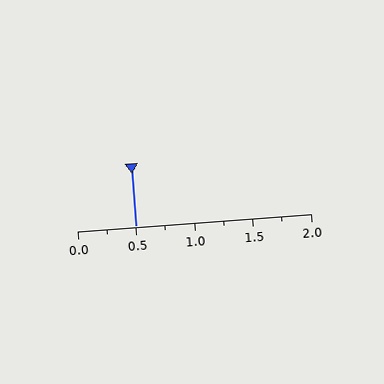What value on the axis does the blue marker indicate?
The marker indicates approximately 0.5.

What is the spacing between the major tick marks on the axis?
The major ticks are spaced 0.5 apart.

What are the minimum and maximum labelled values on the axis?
The axis runs from 0.0 to 2.0.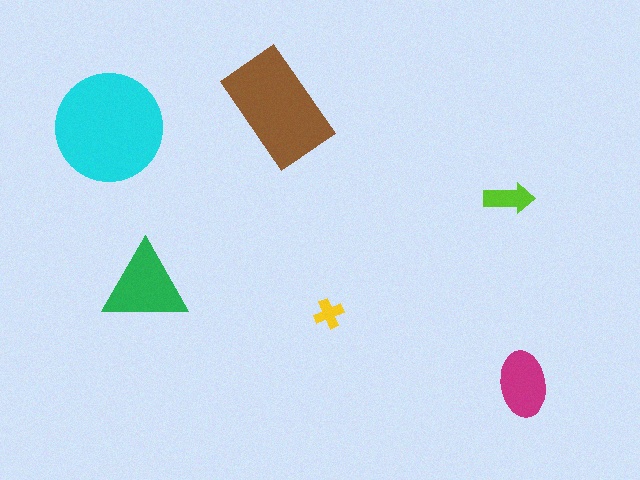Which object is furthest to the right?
The magenta ellipse is rightmost.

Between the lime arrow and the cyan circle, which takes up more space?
The cyan circle.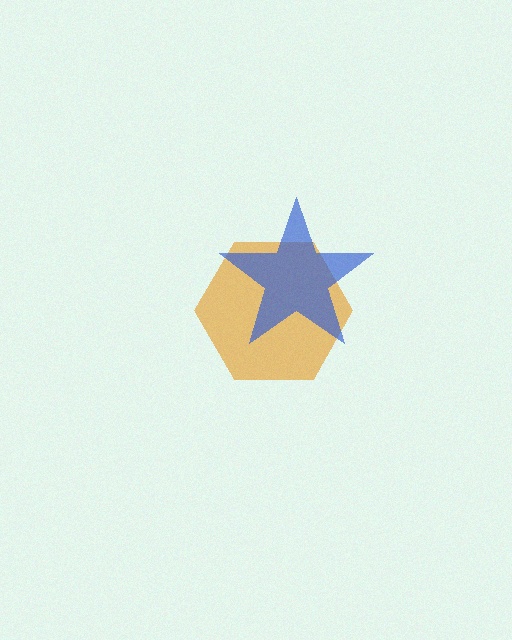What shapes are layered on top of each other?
The layered shapes are: an orange hexagon, a blue star.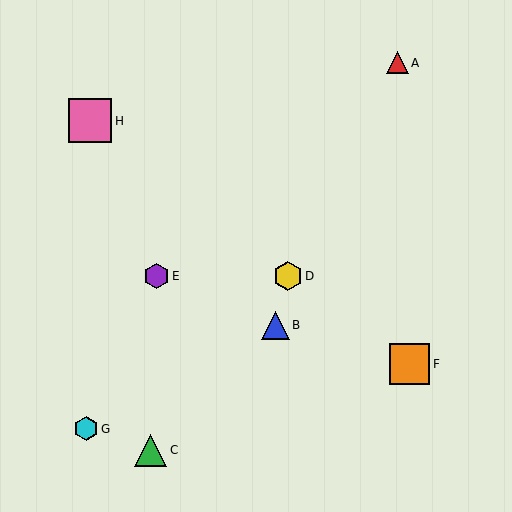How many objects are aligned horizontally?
2 objects (D, E) are aligned horizontally.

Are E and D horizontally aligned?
Yes, both are at y≈276.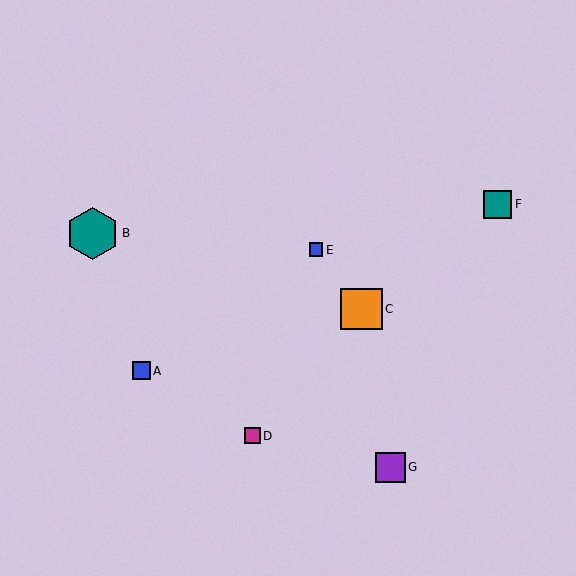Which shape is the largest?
The teal hexagon (labeled B) is the largest.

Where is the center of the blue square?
The center of the blue square is at (316, 250).